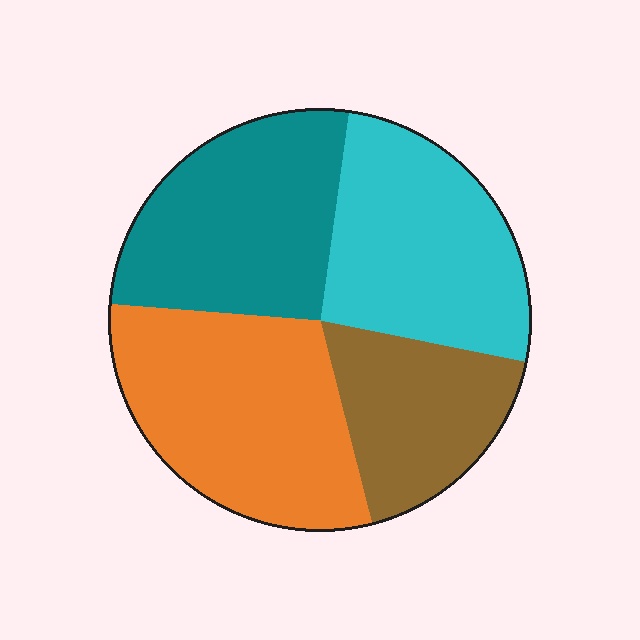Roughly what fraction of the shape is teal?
Teal takes up between a quarter and a half of the shape.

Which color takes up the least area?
Brown, at roughly 20%.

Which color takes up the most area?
Orange, at roughly 30%.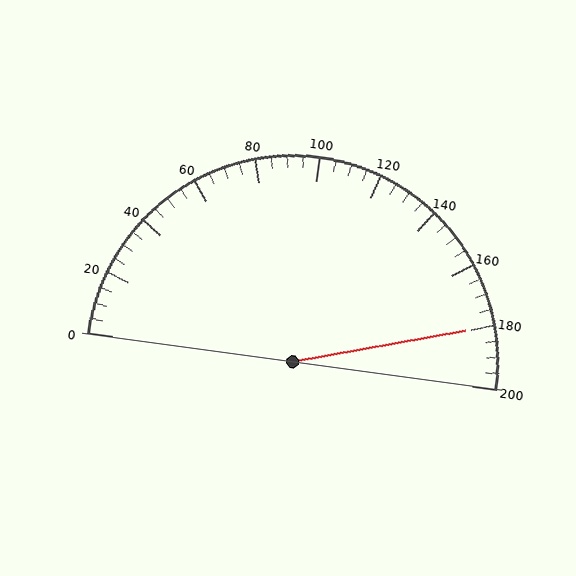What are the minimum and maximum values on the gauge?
The gauge ranges from 0 to 200.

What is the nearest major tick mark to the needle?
The nearest major tick mark is 180.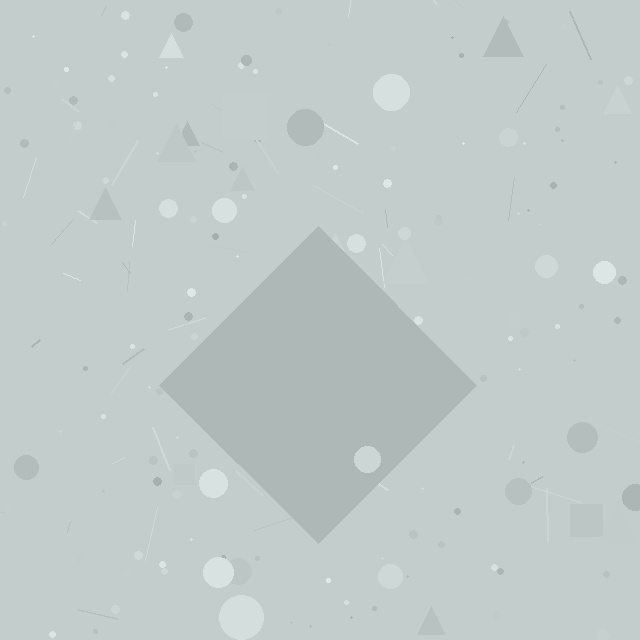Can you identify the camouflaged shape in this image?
The camouflaged shape is a diamond.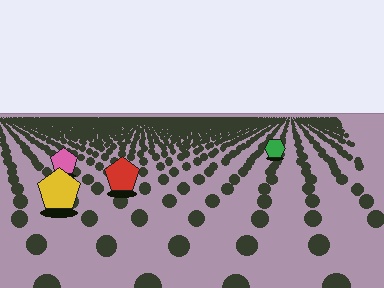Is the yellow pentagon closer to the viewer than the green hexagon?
Yes. The yellow pentagon is closer — you can tell from the texture gradient: the ground texture is coarser near it.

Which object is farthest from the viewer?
The green hexagon is farthest from the viewer. It appears smaller and the ground texture around it is denser.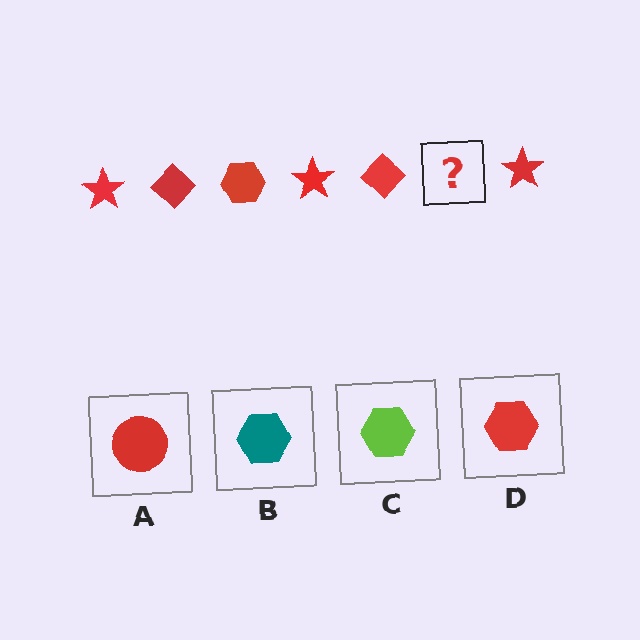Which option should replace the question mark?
Option D.